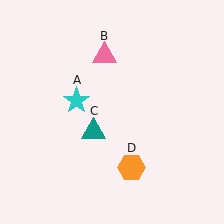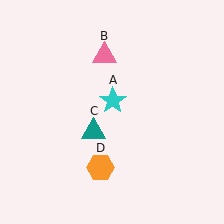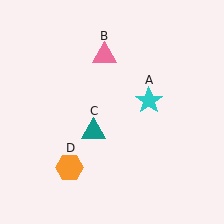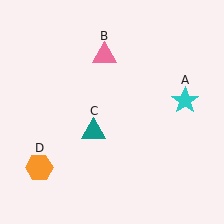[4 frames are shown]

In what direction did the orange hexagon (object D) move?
The orange hexagon (object D) moved left.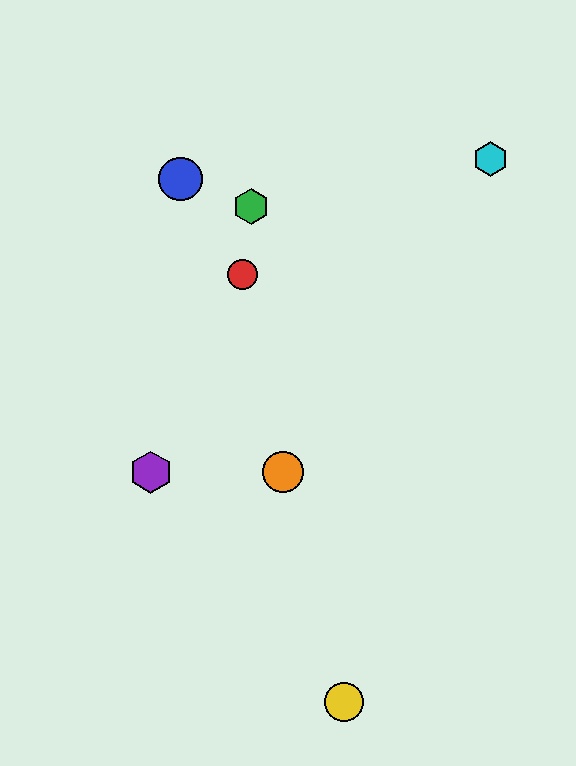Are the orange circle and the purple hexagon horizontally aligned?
Yes, both are at y≈472.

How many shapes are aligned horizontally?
2 shapes (the purple hexagon, the orange circle) are aligned horizontally.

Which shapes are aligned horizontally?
The purple hexagon, the orange circle are aligned horizontally.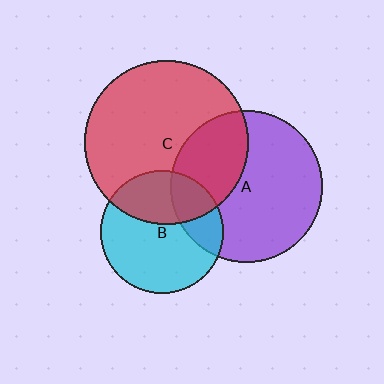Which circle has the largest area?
Circle C (red).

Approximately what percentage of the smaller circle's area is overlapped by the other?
Approximately 25%.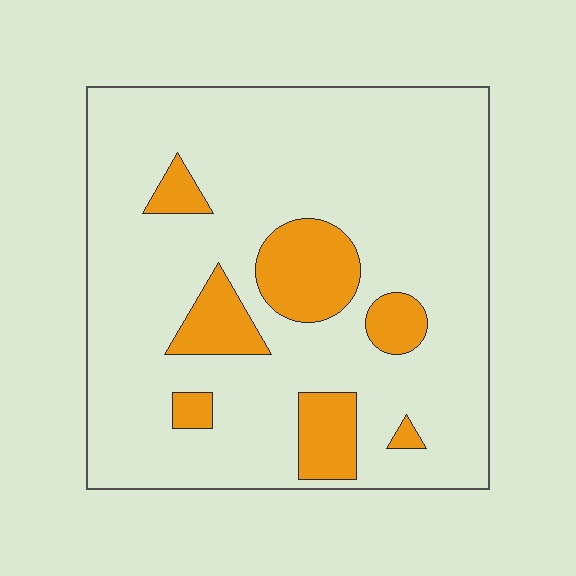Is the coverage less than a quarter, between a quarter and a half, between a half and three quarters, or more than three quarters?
Less than a quarter.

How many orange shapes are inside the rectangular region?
7.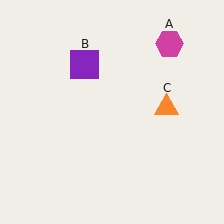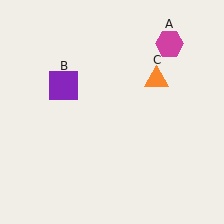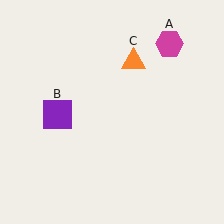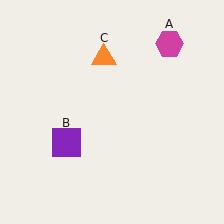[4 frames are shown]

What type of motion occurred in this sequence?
The purple square (object B), orange triangle (object C) rotated counterclockwise around the center of the scene.